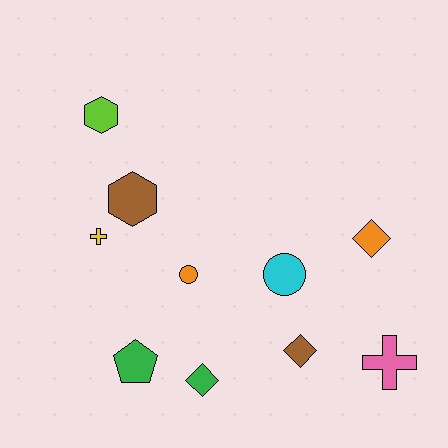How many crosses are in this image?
There are 2 crosses.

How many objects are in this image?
There are 10 objects.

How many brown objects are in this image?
There are 2 brown objects.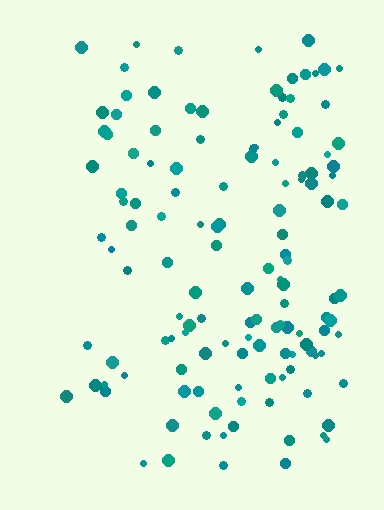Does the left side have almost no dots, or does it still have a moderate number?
Still a moderate number, just noticeably fewer than the right.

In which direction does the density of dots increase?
From left to right, with the right side densest.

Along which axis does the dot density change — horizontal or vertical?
Horizontal.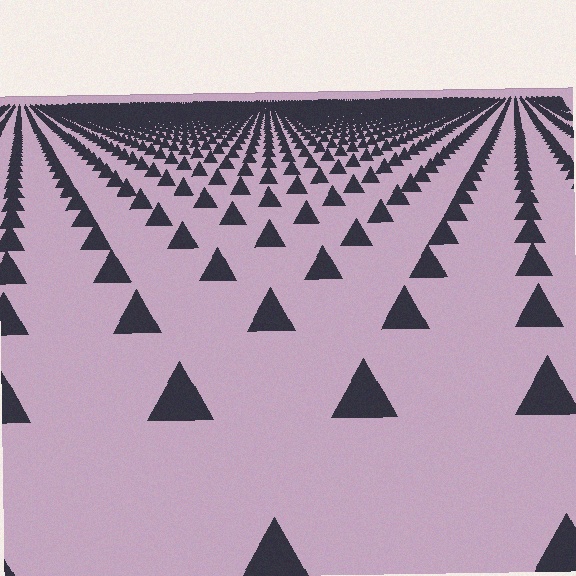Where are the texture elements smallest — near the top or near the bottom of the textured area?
Near the top.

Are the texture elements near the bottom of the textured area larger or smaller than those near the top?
Larger. Near the bottom, elements are closer to the viewer and appear at a bigger on-screen size.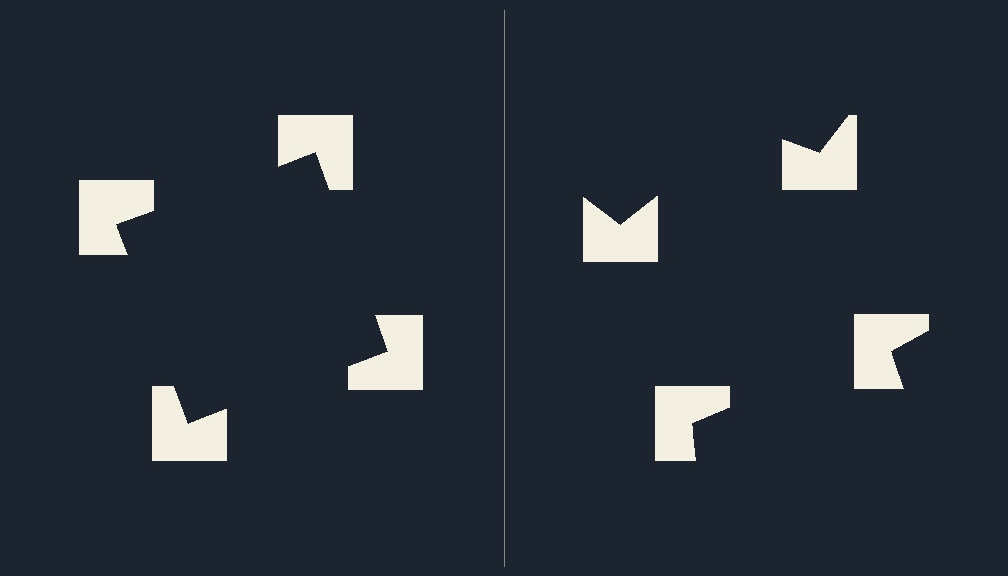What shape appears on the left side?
An illusory square.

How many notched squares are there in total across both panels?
8 — 4 on each side.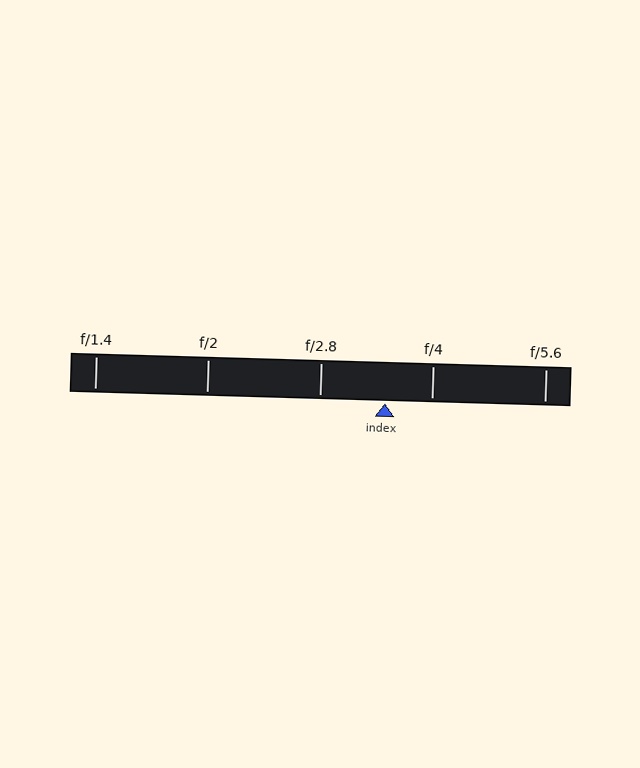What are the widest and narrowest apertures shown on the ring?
The widest aperture shown is f/1.4 and the narrowest is f/5.6.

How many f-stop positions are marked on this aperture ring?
There are 5 f-stop positions marked.